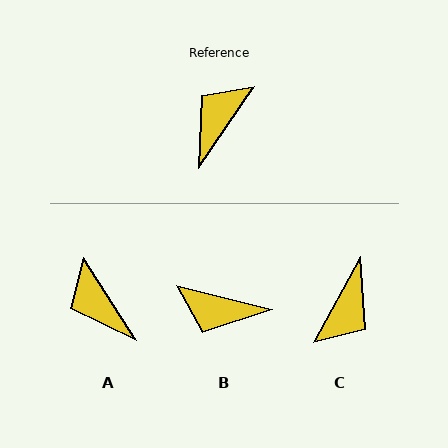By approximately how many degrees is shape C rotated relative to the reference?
Approximately 174 degrees clockwise.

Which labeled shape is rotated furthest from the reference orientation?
C, about 174 degrees away.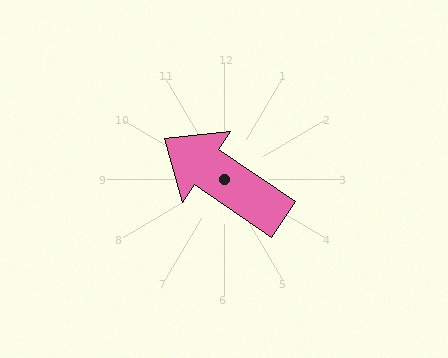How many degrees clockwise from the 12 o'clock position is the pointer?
Approximately 304 degrees.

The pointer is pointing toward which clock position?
Roughly 10 o'clock.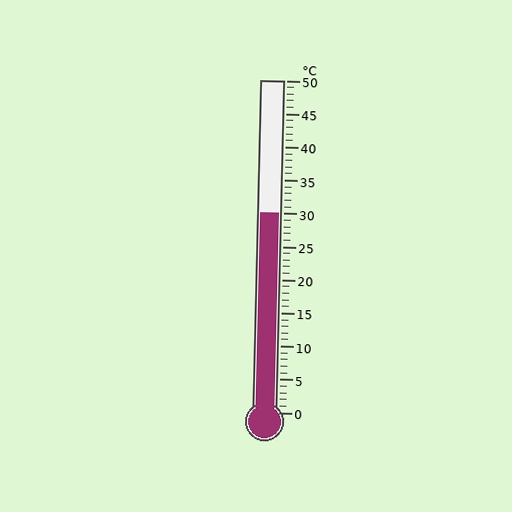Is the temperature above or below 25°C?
The temperature is above 25°C.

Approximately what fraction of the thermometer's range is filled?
The thermometer is filled to approximately 60% of its range.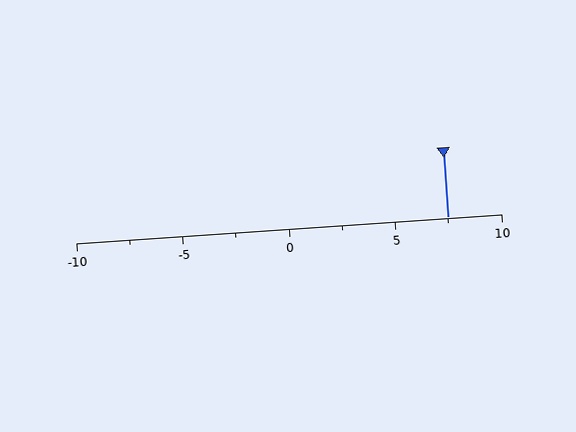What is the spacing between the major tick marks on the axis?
The major ticks are spaced 5 apart.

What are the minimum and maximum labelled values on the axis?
The axis runs from -10 to 10.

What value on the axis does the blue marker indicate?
The marker indicates approximately 7.5.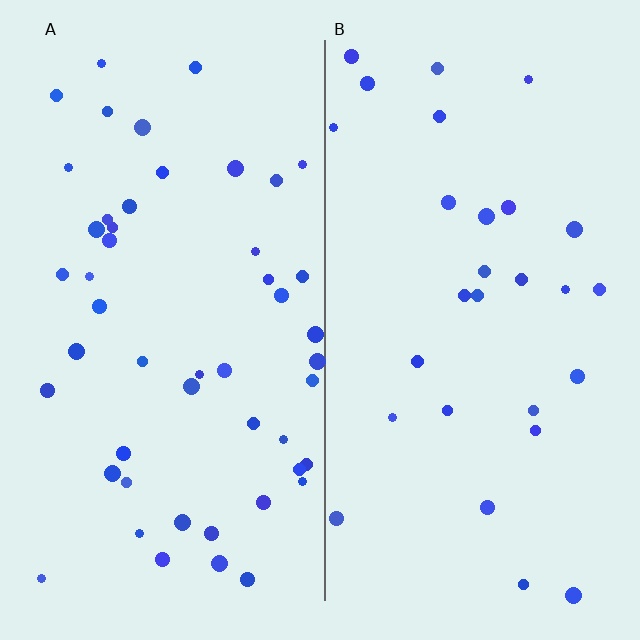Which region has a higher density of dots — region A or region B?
A (the left).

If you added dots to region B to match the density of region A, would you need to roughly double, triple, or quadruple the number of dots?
Approximately double.